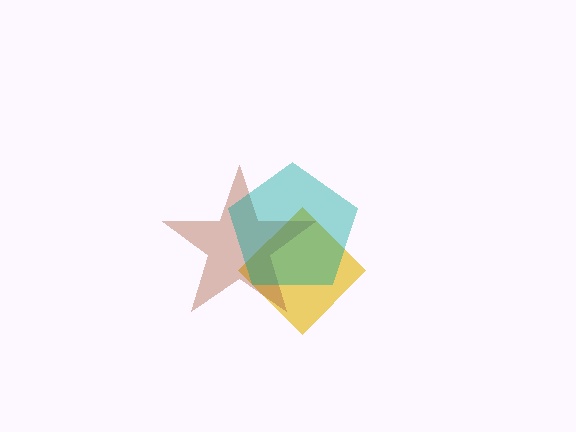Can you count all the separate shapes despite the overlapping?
Yes, there are 3 separate shapes.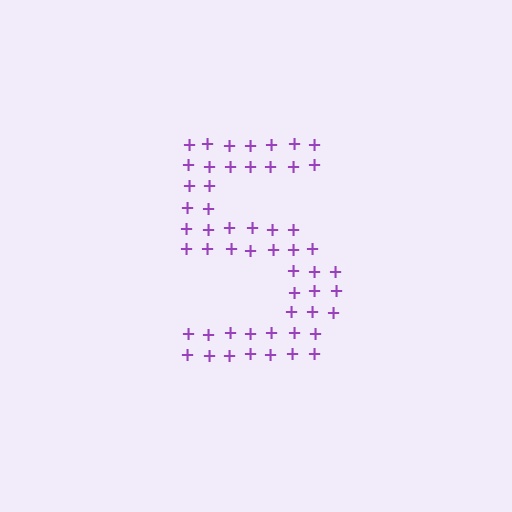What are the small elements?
The small elements are plus signs.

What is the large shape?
The large shape is the digit 5.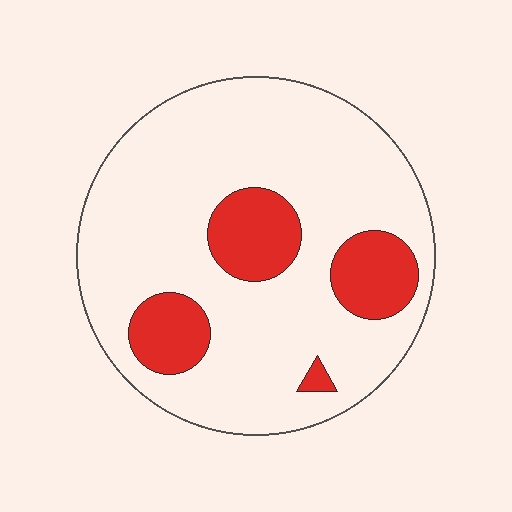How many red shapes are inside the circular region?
4.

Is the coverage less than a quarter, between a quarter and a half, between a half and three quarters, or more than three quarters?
Less than a quarter.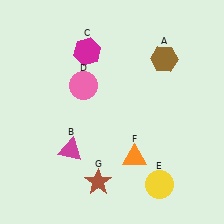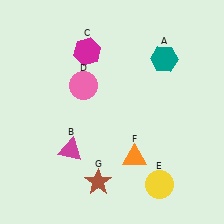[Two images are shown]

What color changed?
The hexagon (A) changed from brown in Image 1 to teal in Image 2.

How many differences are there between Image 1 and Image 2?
There is 1 difference between the two images.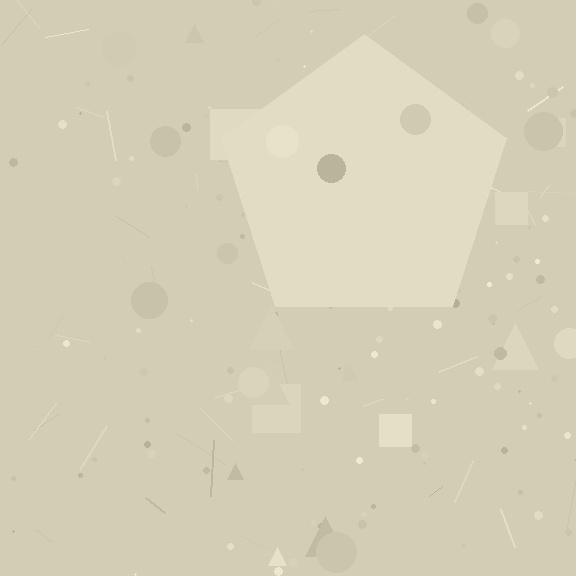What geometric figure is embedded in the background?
A pentagon is embedded in the background.